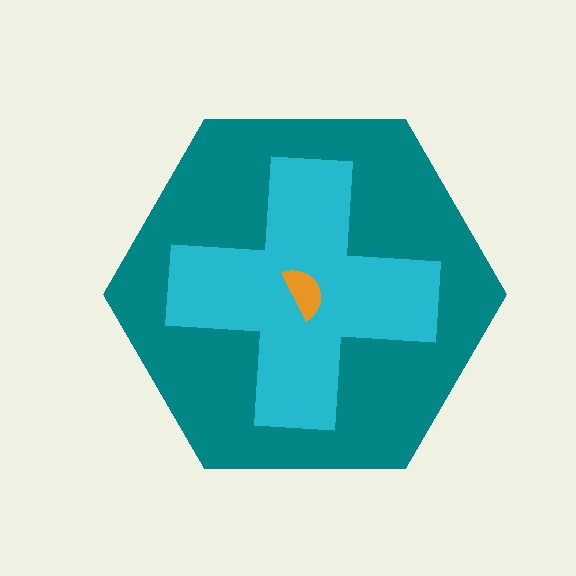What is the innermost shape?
The orange semicircle.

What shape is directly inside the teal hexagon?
The cyan cross.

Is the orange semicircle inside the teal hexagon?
Yes.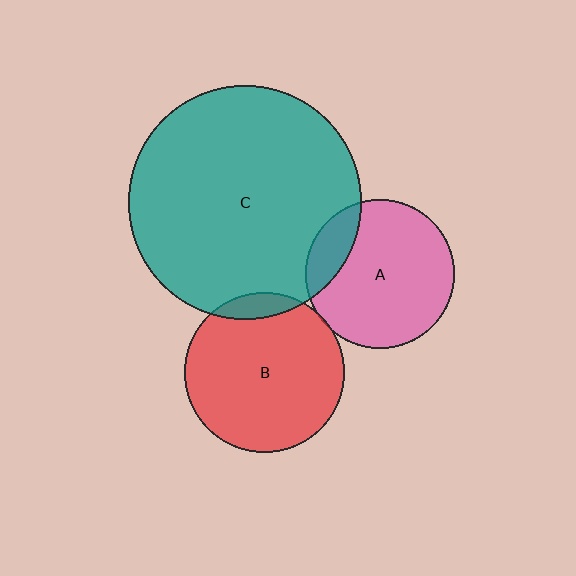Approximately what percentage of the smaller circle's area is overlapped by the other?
Approximately 5%.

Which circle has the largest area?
Circle C (teal).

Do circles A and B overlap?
Yes.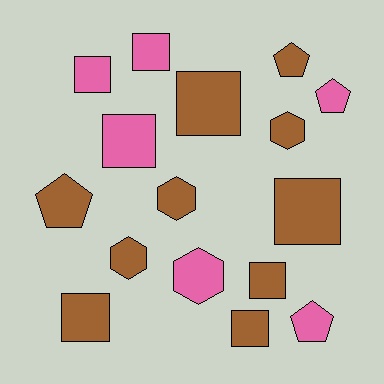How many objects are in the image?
There are 16 objects.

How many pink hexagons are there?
There is 1 pink hexagon.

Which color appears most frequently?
Brown, with 10 objects.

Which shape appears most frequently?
Square, with 8 objects.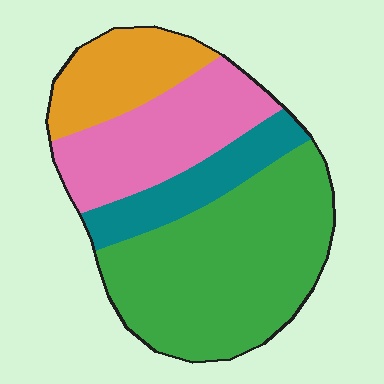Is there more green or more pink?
Green.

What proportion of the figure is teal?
Teal covers roughly 15% of the figure.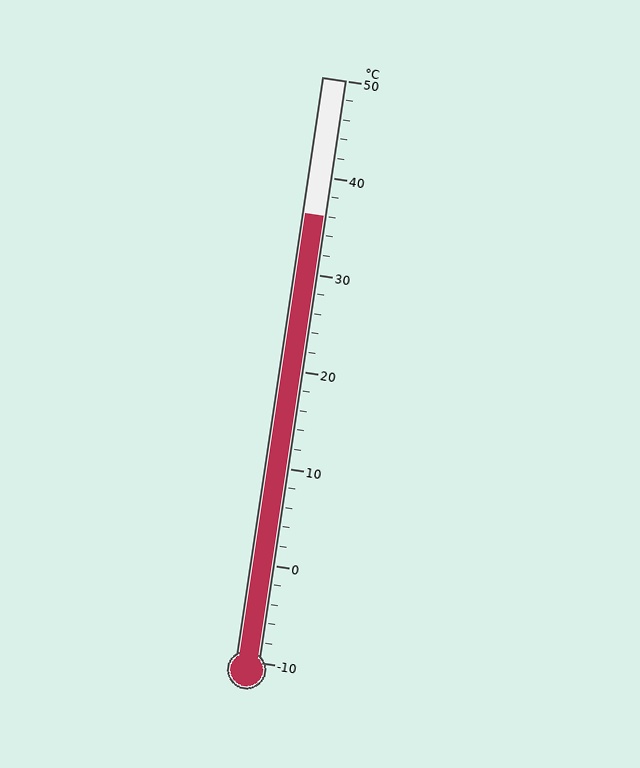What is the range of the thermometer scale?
The thermometer scale ranges from -10°C to 50°C.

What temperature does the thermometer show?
The thermometer shows approximately 36°C.